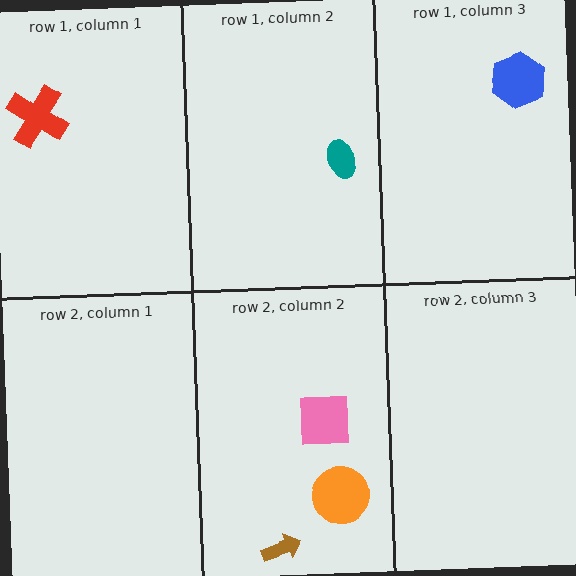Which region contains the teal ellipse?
The row 1, column 2 region.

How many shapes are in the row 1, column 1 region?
1.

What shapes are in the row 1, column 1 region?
The red cross.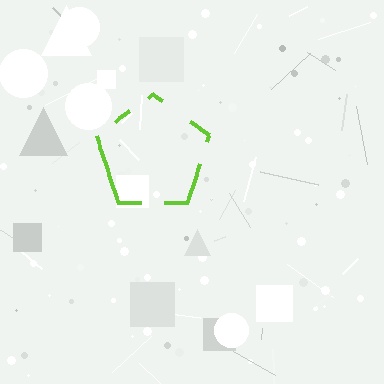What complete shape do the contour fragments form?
The contour fragments form a pentagon.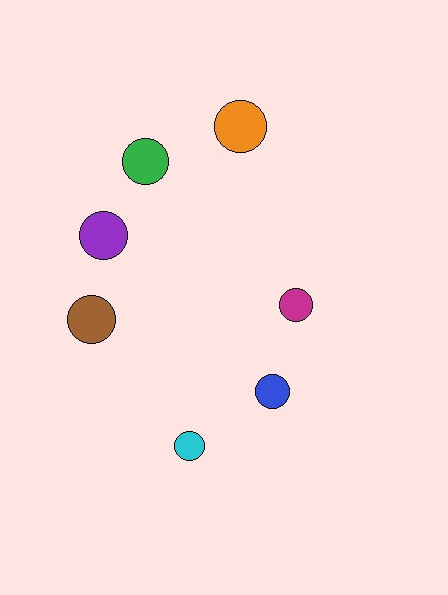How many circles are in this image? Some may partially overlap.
There are 7 circles.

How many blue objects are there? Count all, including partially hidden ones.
There is 1 blue object.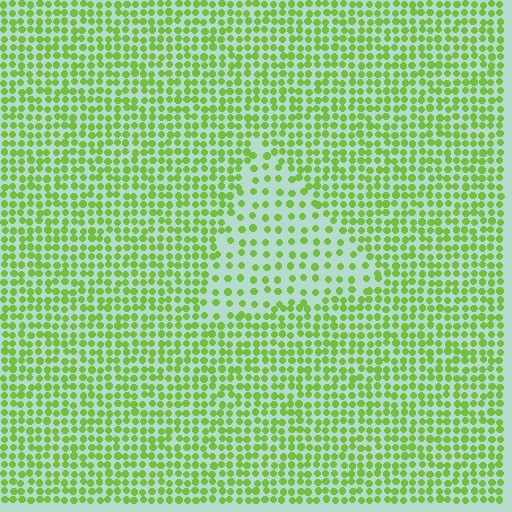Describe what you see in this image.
The image contains small lime elements arranged at two different densities. A triangle-shaped region is visible where the elements are less densely packed than the surrounding area.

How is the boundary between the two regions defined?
The boundary is defined by a change in element density (approximately 2.0x ratio). All elements are the same color, size, and shape.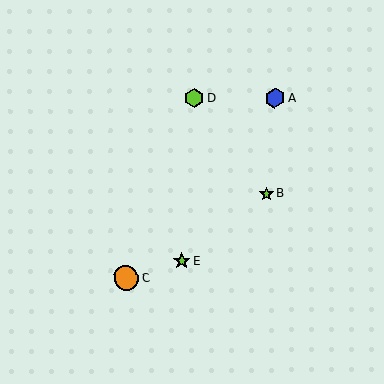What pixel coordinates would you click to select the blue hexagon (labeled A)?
Click at (275, 98) to select the blue hexagon A.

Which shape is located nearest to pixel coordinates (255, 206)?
The lime star (labeled B) at (266, 194) is nearest to that location.